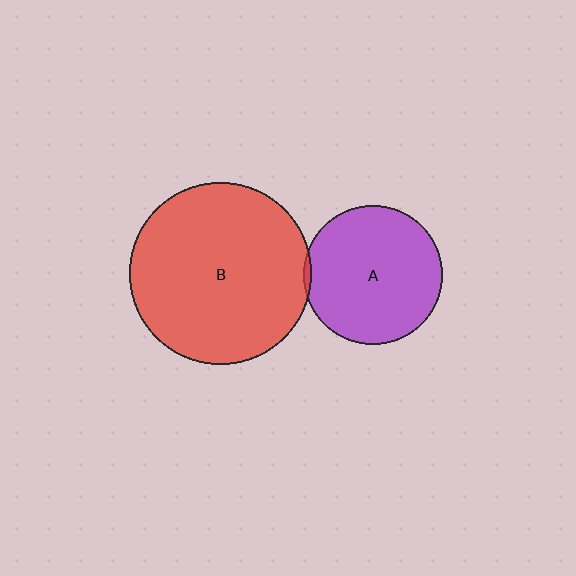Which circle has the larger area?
Circle B (red).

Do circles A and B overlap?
Yes.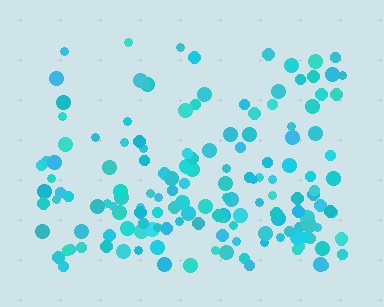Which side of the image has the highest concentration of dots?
The bottom.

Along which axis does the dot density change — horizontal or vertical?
Vertical.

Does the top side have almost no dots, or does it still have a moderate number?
Still a moderate number, just noticeably fewer than the bottom.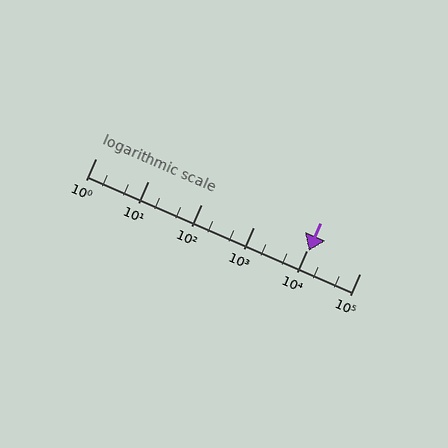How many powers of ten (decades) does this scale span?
The scale spans 5 decades, from 1 to 100000.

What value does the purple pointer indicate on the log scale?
The pointer indicates approximately 11000.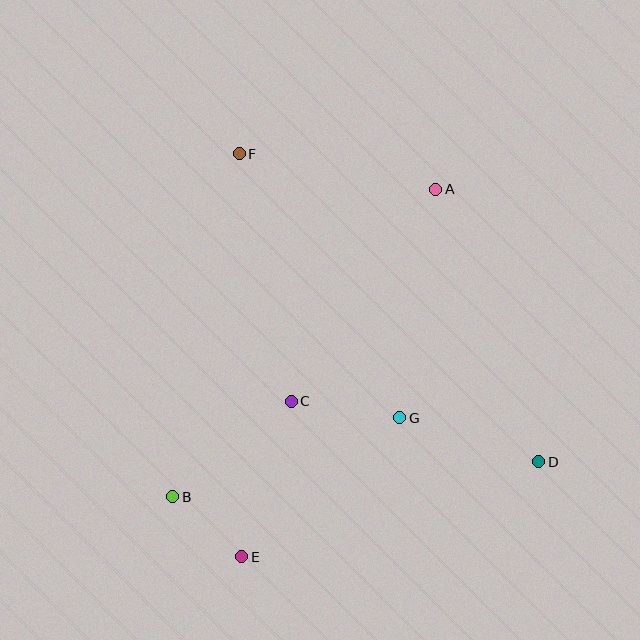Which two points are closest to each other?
Points B and E are closest to each other.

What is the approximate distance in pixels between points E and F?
The distance between E and F is approximately 403 pixels.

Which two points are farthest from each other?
Points D and F are farthest from each other.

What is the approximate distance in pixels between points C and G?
The distance between C and G is approximately 110 pixels.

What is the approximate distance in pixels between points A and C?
The distance between A and C is approximately 256 pixels.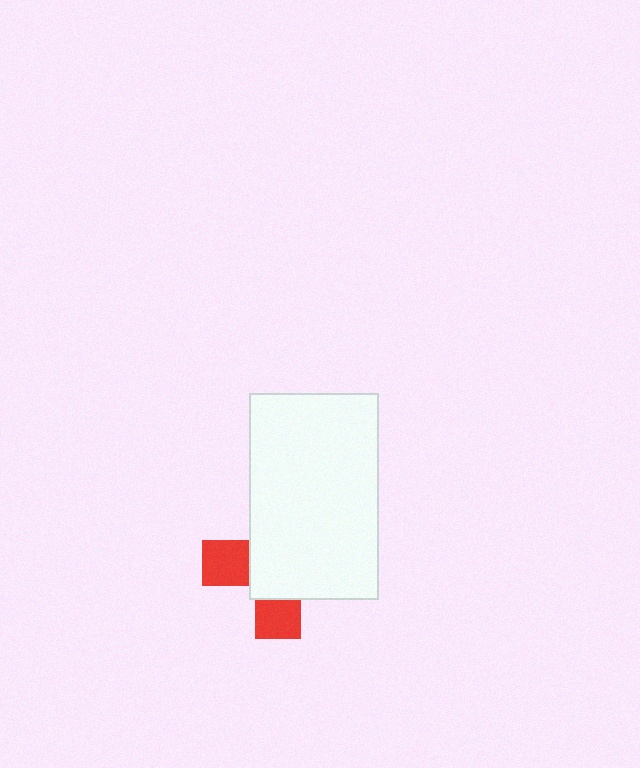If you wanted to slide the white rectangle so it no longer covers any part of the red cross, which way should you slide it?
Slide it toward the upper-right — that is the most direct way to separate the two shapes.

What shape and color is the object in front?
The object in front is a white rectangle.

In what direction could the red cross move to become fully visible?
The red cross could move toward the lower-left. That would shift it out from behind the white rectangle entirely.